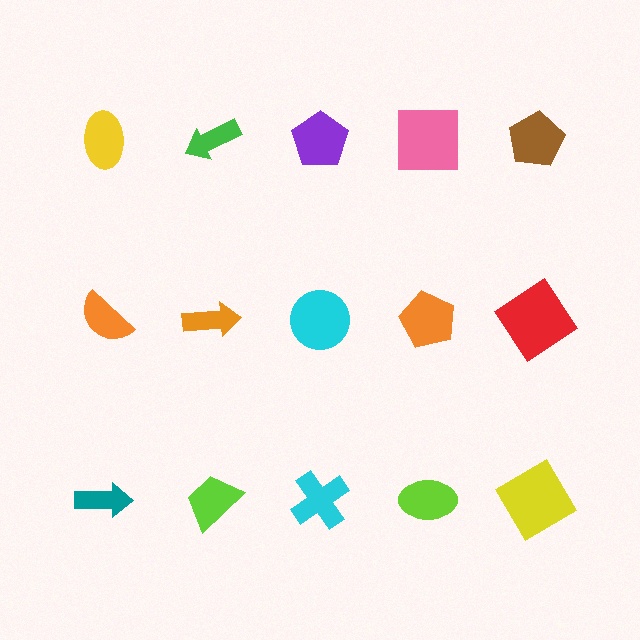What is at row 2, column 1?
An orange semicircle.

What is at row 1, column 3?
A purple pentagon.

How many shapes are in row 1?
5 shapes.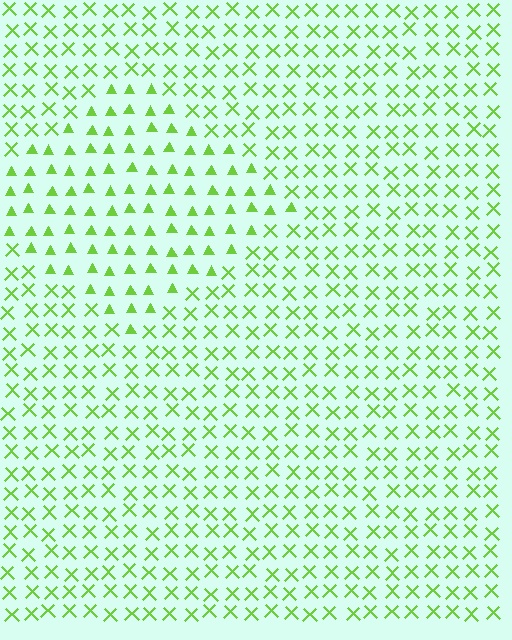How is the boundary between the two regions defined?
The boundary is defined by a change in element shape: triangles inside vs. X marks outside. All elements share the same color and spacing.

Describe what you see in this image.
The image is filled with small lime elements arranged in a uniform grid. A diamond-shaped region contains triangles, while the surrounding area contains X marks. The boundary is defined purely by the change in element shape.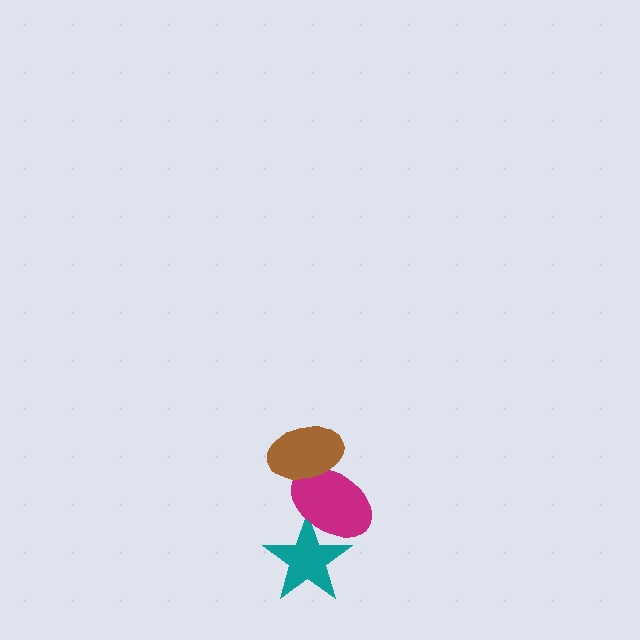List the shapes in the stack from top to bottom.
From top to bottom: the brown ellipse, the magenta ellipse, the teal star.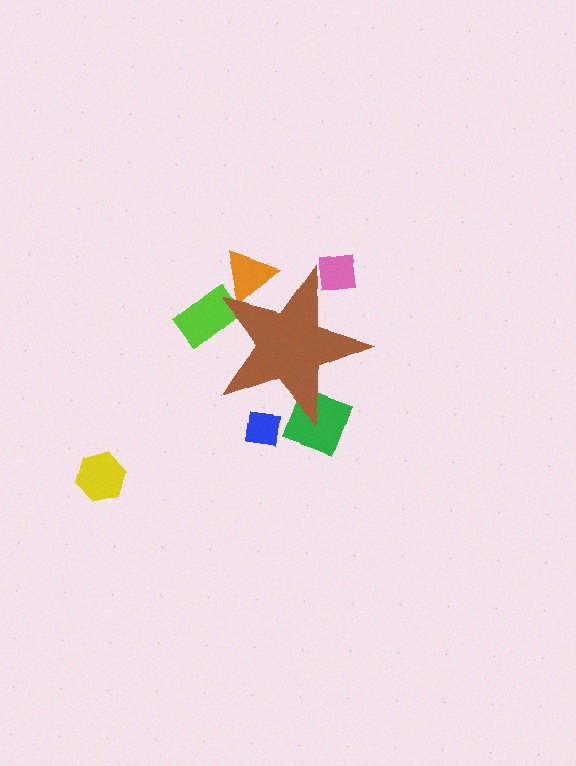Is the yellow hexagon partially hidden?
No, the yellow hexagon is fully visible.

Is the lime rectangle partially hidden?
Yes, the lime rectangle is partially hidden behind the brown star.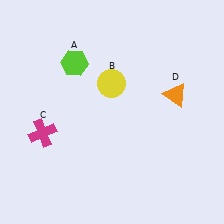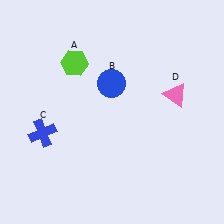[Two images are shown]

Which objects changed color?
B changed from yellow to blue. C changed from magenta to blue. D changed from orange to pink.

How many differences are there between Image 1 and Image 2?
There are 3 differences between the two images.